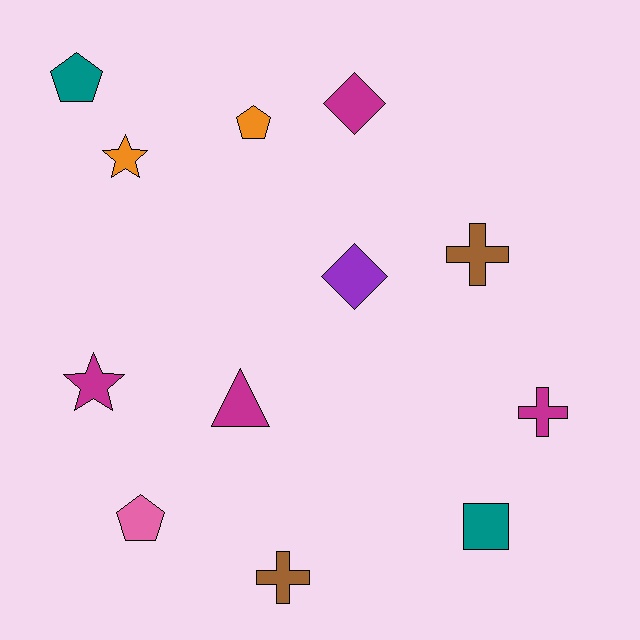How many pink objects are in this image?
There is 1 pink object.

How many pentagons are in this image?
There are 3 pentagons.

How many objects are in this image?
There are 12 objects.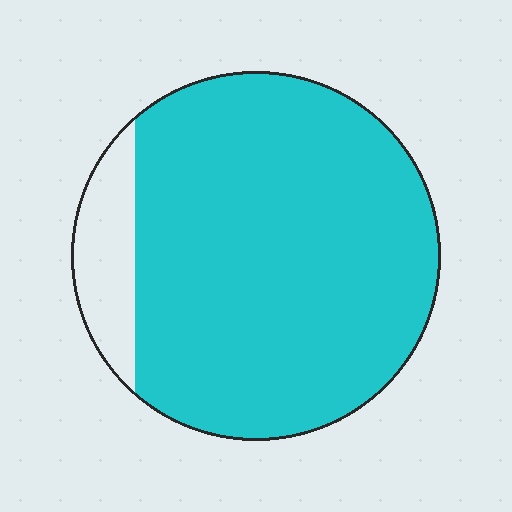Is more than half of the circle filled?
Yes.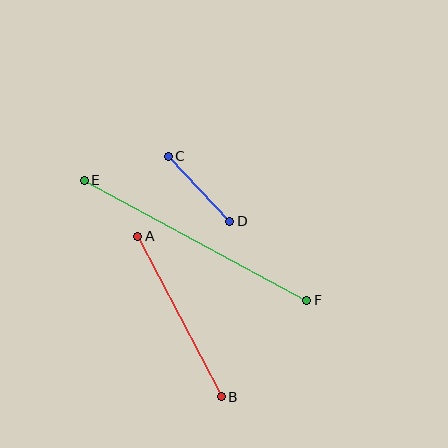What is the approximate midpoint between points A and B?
The midpoint is at approximately (180, 317) pixels.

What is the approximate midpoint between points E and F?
The midpoint is at approximately (195, 240) pixels.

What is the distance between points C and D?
The distance is approximately 89 pixels.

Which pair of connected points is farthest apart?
Points E and F are farthest apart.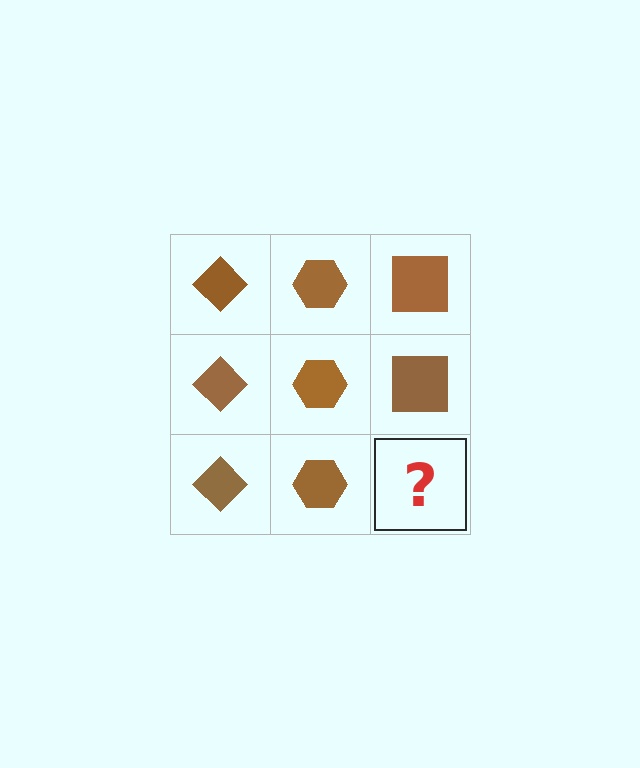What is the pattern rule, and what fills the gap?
The rule is that each column has a consistent shape. The gap should be filled with a brown square.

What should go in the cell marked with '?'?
The missing cell should contain a brown square.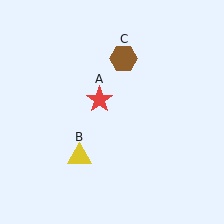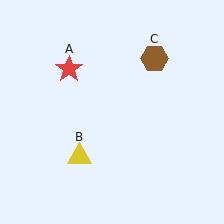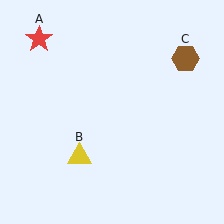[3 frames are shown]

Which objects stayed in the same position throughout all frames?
Yellow triangle (object B) remained stationary.